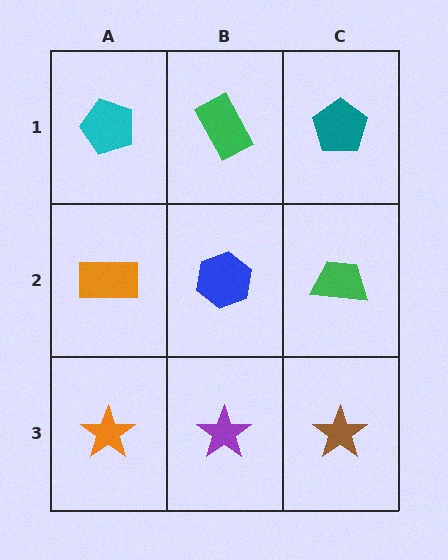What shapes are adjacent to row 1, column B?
A blue hexagon (row 2, column B), a cyan pentagon (row 1, column A), a teal pentagon (row 1, column C).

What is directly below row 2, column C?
A brown star.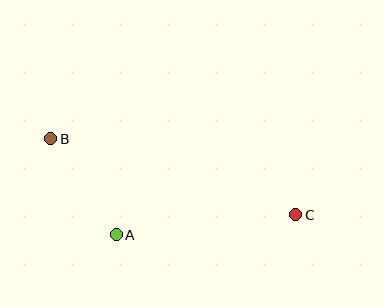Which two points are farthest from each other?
Points B and C are farthest from each other.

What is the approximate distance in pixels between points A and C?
The distance between A and C is approximately 181 pixels.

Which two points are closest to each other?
Points A and B are closest to each other.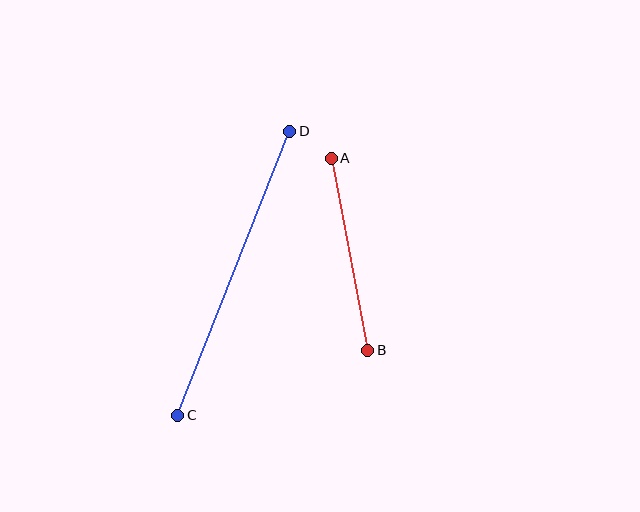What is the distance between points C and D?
The distance is approximately 306 pixels.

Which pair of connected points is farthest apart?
Points C and D are farthest apart.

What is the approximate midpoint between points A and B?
The midpoint is at approximately (350, 254) pixels.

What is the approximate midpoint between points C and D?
The midpoint is at approximately (234, 273) pixels.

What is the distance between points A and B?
The distance is approximately 196 pixels.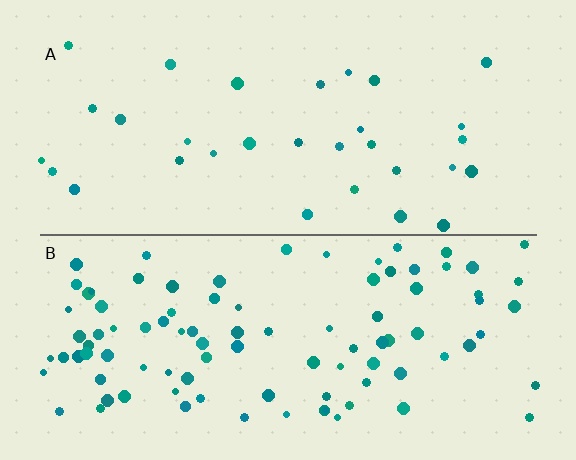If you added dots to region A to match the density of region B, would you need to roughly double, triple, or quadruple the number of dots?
Approximately triple.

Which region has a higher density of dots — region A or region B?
B (the bottom).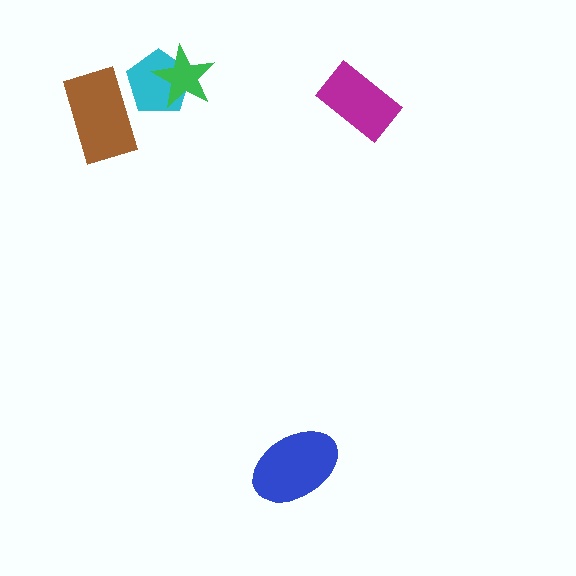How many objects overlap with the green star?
1 object overlaps with the green star.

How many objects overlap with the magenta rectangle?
0 objects overlap with the magenta rectangle.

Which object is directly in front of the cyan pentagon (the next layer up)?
The green star is directly in front of the cyan pentagon.